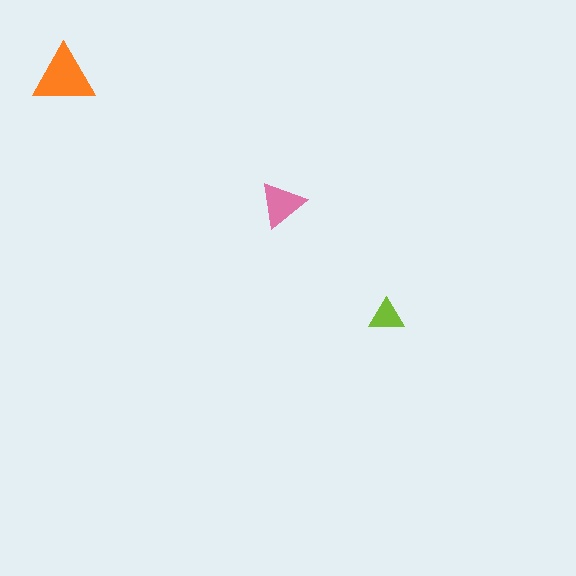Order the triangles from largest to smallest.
the orange one, the pink one, the lime one.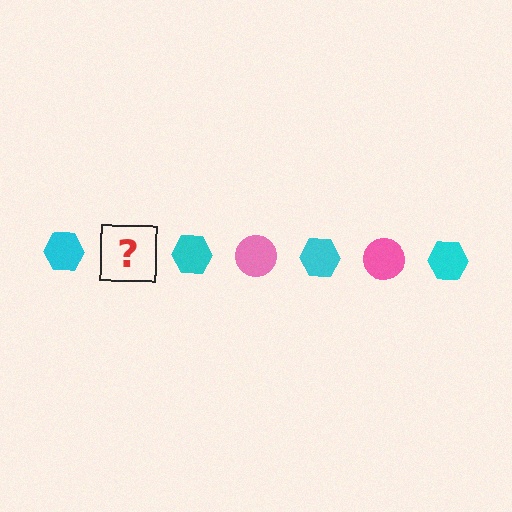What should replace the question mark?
The question mark should be replaced with a pink circle.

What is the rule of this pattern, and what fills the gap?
The rule is that the pattern alternates between cyan hexagon and pink circle. The gap should be filled with a pink circle.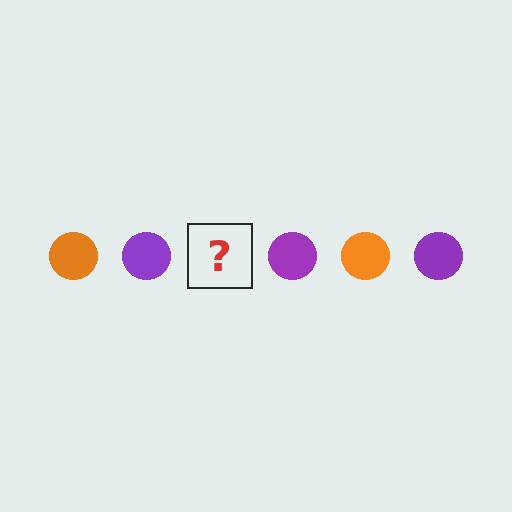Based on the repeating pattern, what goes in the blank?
The blank should be an orange circle.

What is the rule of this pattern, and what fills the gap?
The rule is that the pattern cycles through orange, purple circles. The gap should be filled with an orange circle.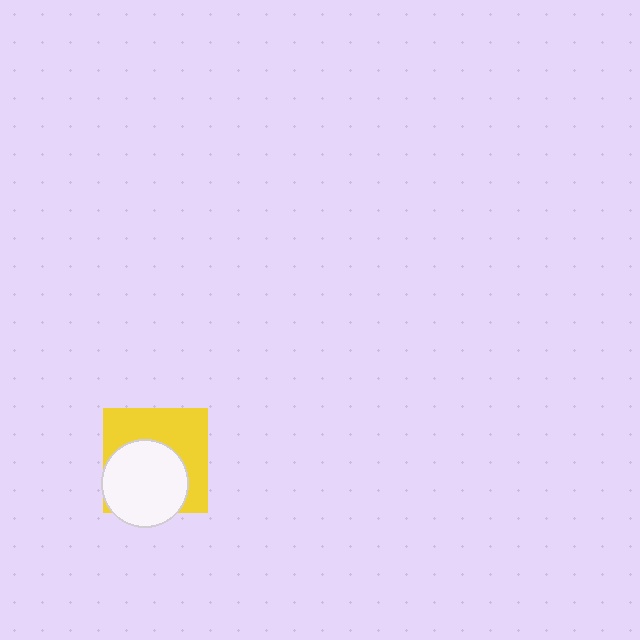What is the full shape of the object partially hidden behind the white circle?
The partially hidden object is a yellow square.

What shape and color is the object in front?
The object in front is a white circle.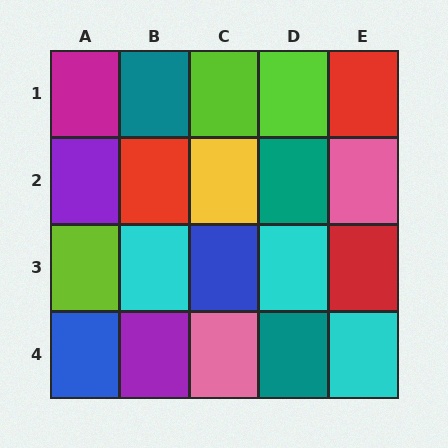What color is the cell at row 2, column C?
Yellow.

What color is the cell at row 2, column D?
Teal.